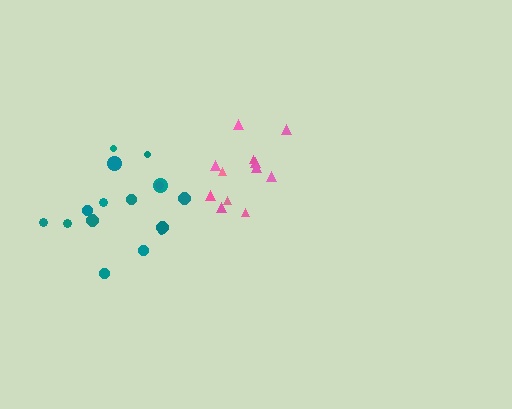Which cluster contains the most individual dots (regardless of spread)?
Teal (16).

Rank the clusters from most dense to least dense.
pink, teal.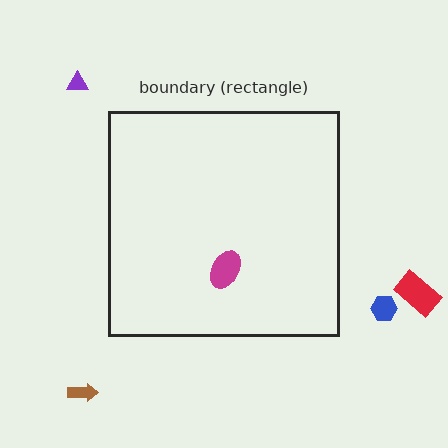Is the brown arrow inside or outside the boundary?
Outside.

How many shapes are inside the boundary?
1 inside, 4 outside.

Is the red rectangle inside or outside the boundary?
Outside.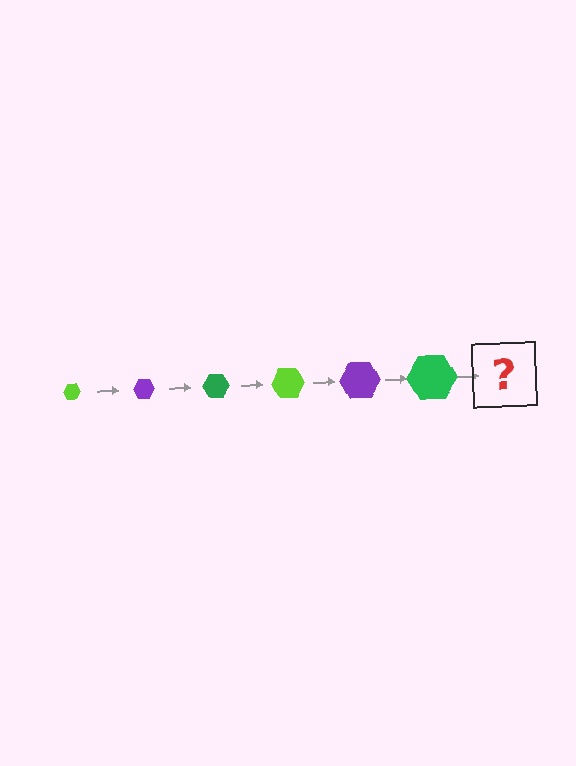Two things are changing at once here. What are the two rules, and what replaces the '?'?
The two rules are that the hexagon grows larger each step and the color cycles through lime, purple, and green. The '?' should be a lime hexagon, larger than the previous one.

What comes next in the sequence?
The next element should be a lime hexagon, larger than the previous one.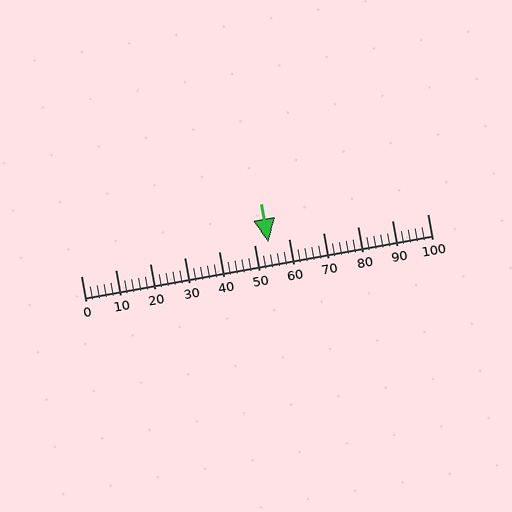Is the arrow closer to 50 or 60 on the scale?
The arrow is closer to 50.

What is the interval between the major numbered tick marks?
The major tick marks are spaced 10 units apart.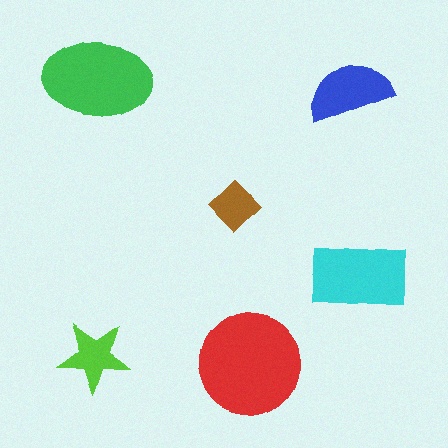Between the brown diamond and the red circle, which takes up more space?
The red circle.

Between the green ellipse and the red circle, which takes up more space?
The red circle.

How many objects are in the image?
There are 6 objects in the image.